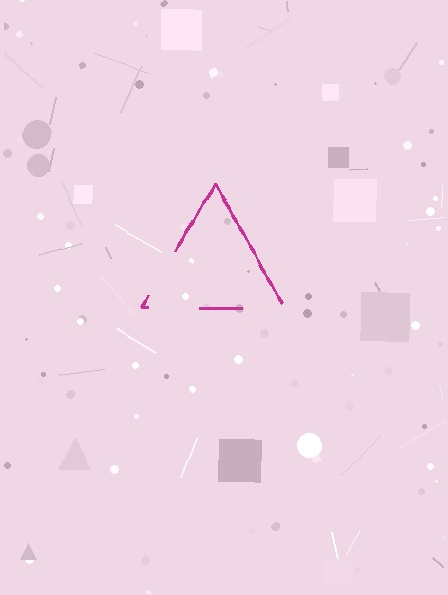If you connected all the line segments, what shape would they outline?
They would outline a triangle.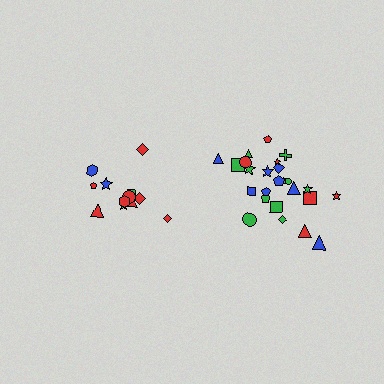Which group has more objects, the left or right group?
The right group.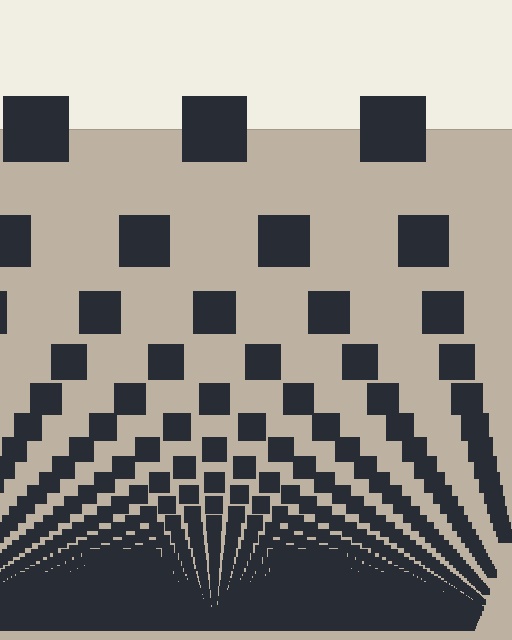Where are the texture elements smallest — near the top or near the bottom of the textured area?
Near the bottom.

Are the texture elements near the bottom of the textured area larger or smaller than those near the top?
Smaller. The gradient is inverted — elements near the bottom are smaller and denser.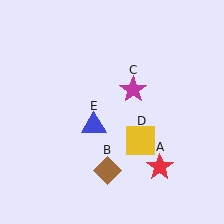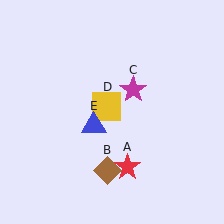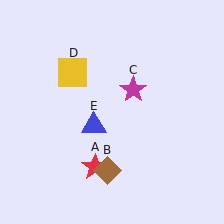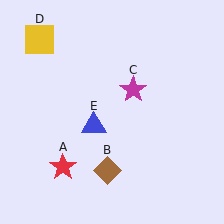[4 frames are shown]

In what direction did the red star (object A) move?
The red star (object A) moved left.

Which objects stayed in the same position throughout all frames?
Brown diamond (object B) and magenta star (object C) and blue triangle (object E) remained stationary.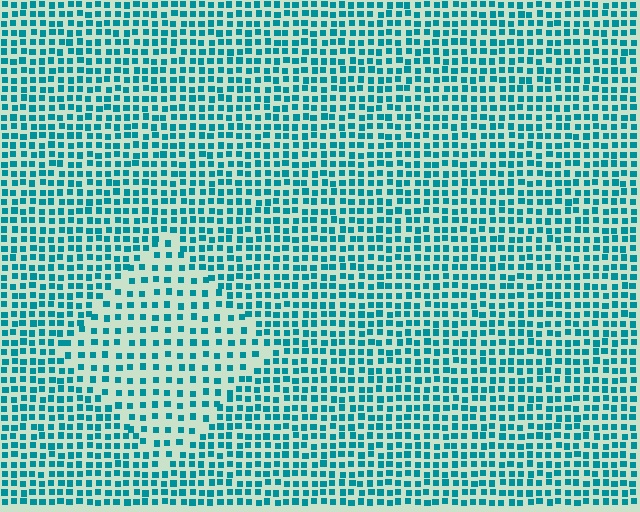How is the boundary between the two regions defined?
The boundary is defined by a change in element density (approximately 1.8x ratio). All elements are the same color, size, and shape.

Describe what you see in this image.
The image contains small teal elements arranged at two different densities. A diamond-shaped region is visible where the elements are less densely packed than the surrounding area.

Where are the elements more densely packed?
The elements are more densely packed outside the diamond boundary.